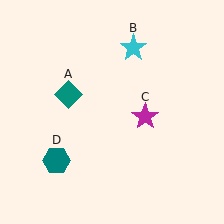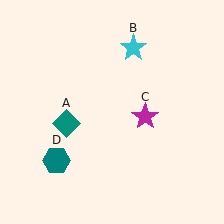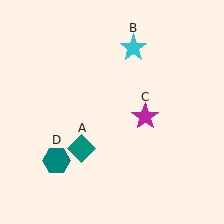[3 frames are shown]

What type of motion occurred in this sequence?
The teal diamond (object A) rotated counterclockwise around the center of the scene.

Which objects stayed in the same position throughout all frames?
Cyan star (object B) and magenta star (object C) and teal hexagon (object D) remained stationary.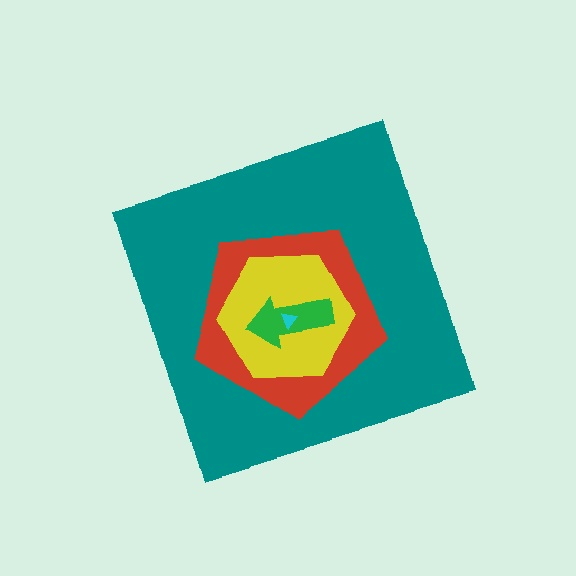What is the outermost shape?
The teal diamond.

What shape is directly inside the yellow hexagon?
The green arrow.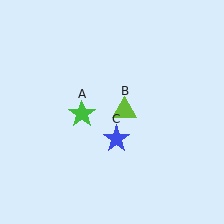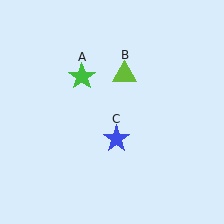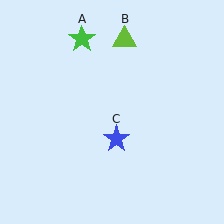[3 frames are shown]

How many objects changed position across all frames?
2 objects changed position: green star (object A), lime triangle (object B).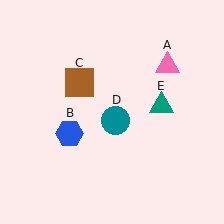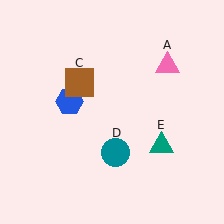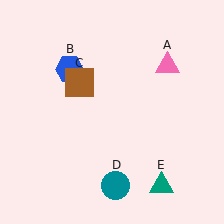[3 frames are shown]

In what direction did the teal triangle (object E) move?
The teal triangle (object E) moved down.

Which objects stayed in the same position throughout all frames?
Pink triangle (object A) and brown square (object C) remained stationary.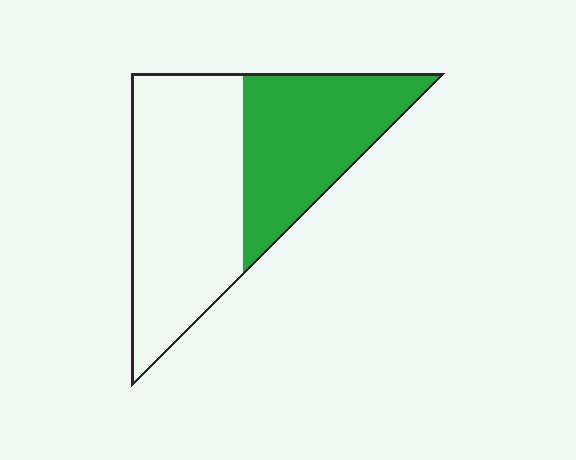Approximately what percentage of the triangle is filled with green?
Approximately 40%.